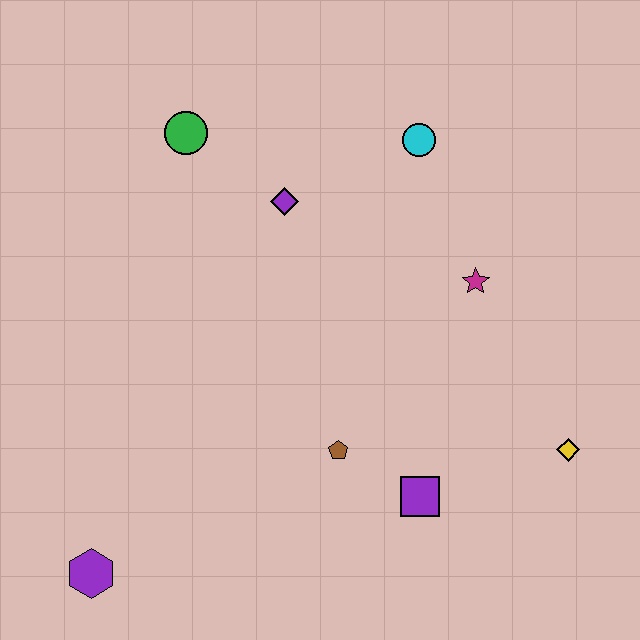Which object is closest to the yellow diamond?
The purple square is closest to the yellow diamond.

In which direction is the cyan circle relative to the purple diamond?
The cyan circle is to the right of the purple diamond.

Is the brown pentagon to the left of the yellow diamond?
Yes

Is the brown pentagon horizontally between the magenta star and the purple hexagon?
Yes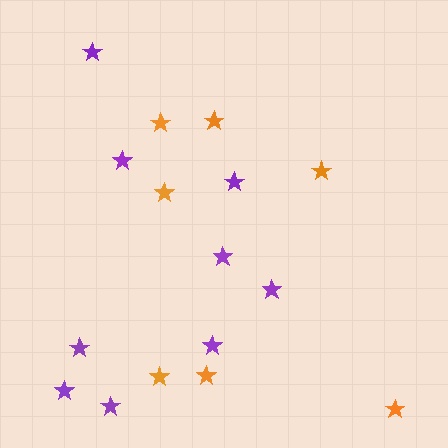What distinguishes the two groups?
There are 2 groups: one group of orange stars (7) and one group of purple stars (9).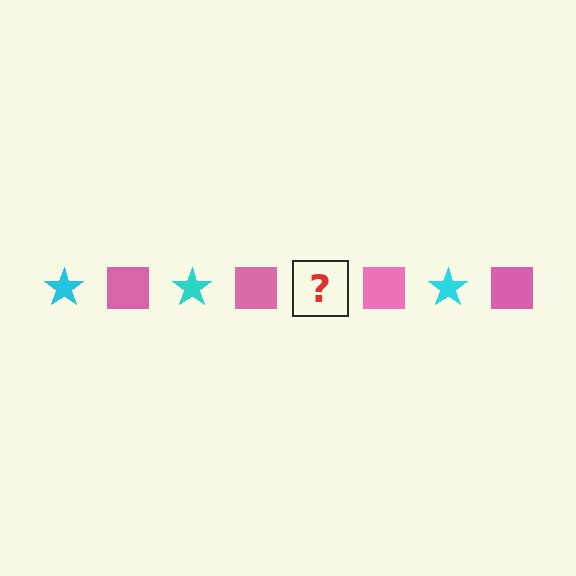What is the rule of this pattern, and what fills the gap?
The rule is that the pattern alternates between cyan star and pink square. The gap should be filled with a cyan star.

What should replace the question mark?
The question mark should be replaced with a cyan star.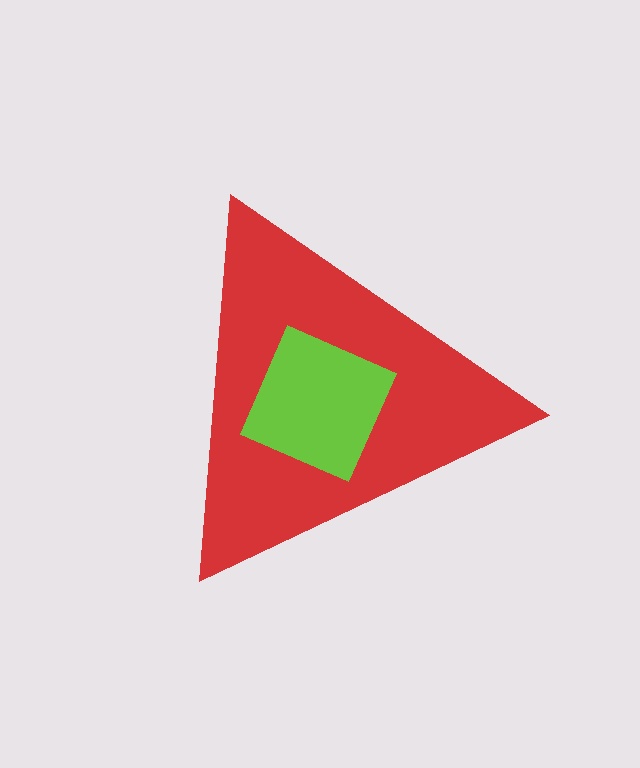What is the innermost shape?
The lime diamond.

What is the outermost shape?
The red triangle.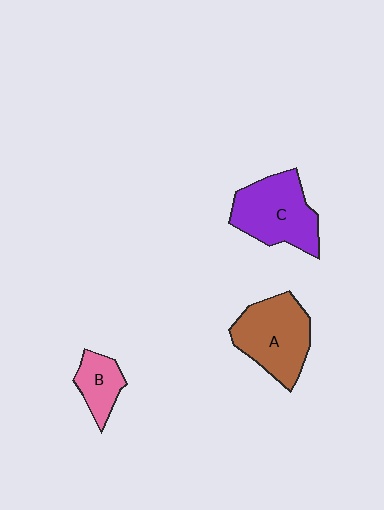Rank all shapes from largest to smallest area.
From largest to smallest: C (purple), A (brown), B (pink).